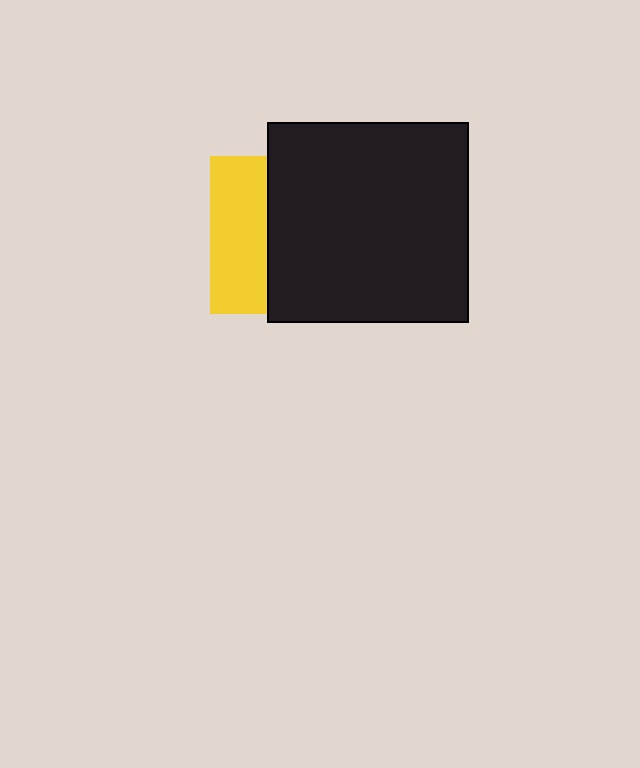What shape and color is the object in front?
The object in front is a black square.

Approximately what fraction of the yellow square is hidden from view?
Roughly 63% of the yellow square is hidden behind the black square.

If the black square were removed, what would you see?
You would see the complete yellow square.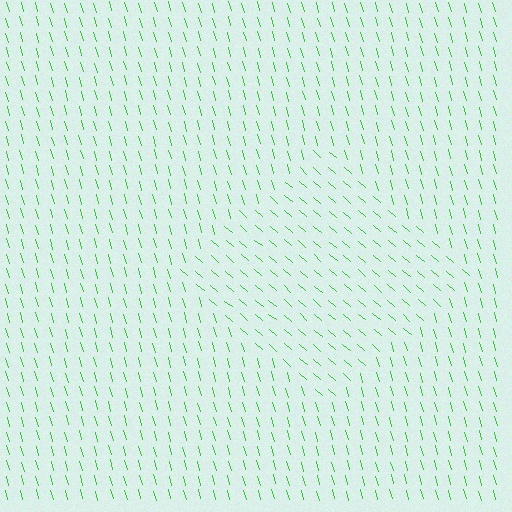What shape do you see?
I see a diamond.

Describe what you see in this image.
The image is filled with small green line segments. A diamond region in the image has lines oriented differently from the surrounding lines, creating a visible texture boundary.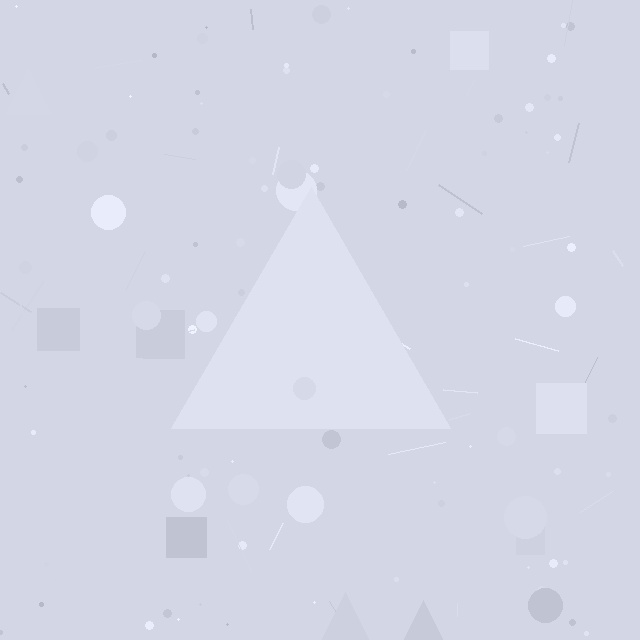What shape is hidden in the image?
A triangle is hidden in the image.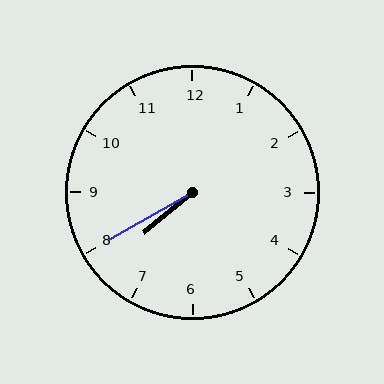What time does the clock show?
7:40.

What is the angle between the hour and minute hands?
Approximately 10 degrees.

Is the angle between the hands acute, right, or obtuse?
It is acute.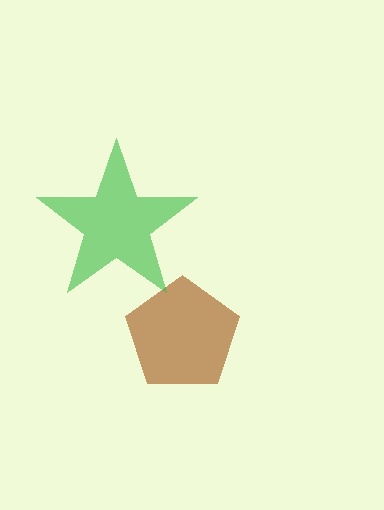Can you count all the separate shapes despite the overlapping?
Yes, there are 2 separate shapes.